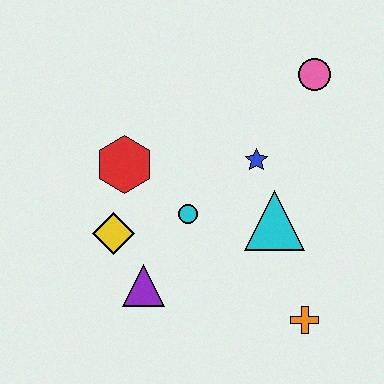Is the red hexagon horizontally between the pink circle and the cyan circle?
No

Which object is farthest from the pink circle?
The purple triangle is farthest from the pink circle.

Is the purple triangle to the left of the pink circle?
Yes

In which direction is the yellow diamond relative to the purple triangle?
The yellow diamond is above the purple triangle.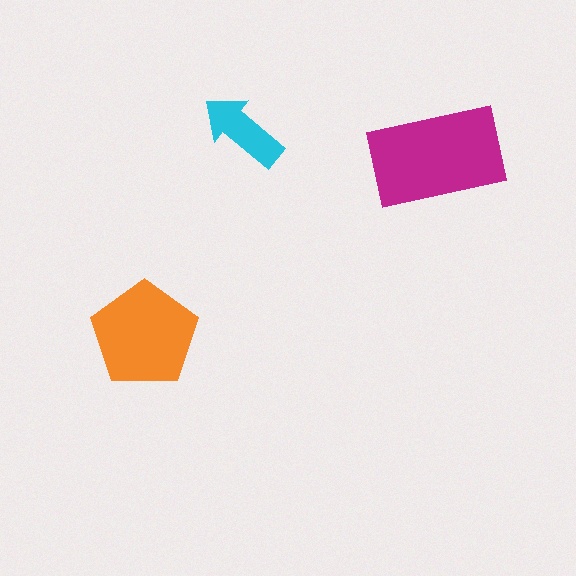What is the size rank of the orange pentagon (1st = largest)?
2nd.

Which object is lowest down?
The orange pentagon is bottommost.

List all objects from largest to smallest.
The magenta rectangle, the orange pentagon, the cyan arrow.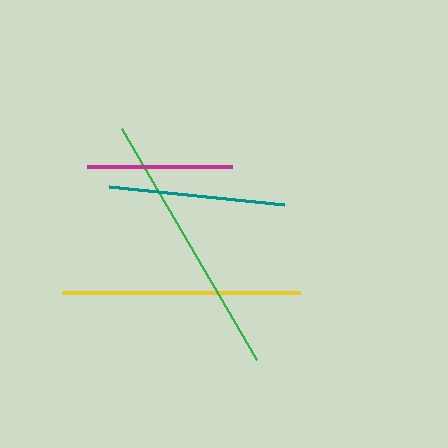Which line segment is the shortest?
The magenta line is the shortest at approximately 145 pixels.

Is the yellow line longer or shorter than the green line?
The green line is longer than the yellow line.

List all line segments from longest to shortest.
From longest to shortest: green, yellow, teal, magenta.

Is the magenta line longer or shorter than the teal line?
The teal line is longer than the magenta line.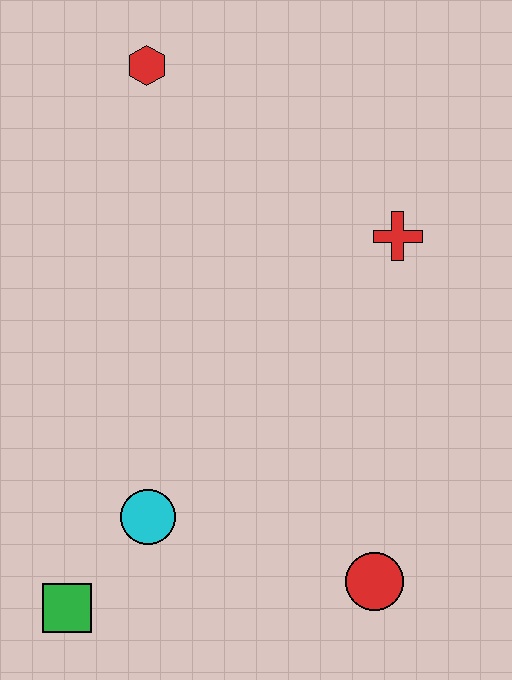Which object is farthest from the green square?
The red hexagon is farthest from the green square.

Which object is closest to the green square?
The cyan circle is closest to the green square.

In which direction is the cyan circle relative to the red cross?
The cyan circle is below the red cross.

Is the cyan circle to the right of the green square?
Yes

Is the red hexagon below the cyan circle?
No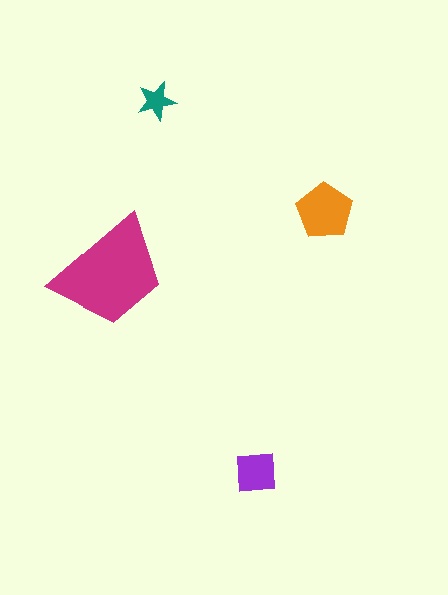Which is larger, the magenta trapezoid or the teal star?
The magenta trapezoid.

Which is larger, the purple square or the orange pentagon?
The orange pentagon.